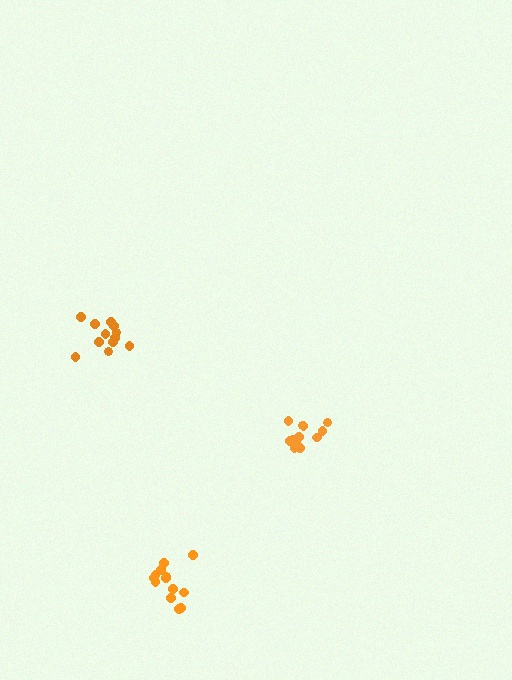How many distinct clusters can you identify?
There are 3 distinct clusters.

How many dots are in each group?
Group 1: 12 dots, Group 2: 13 dots, Group 3: 12 dots (37 total).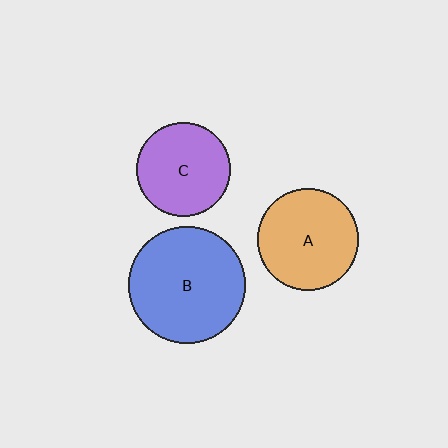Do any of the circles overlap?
No, none of the circles overlap.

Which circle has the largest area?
Circle B (blue).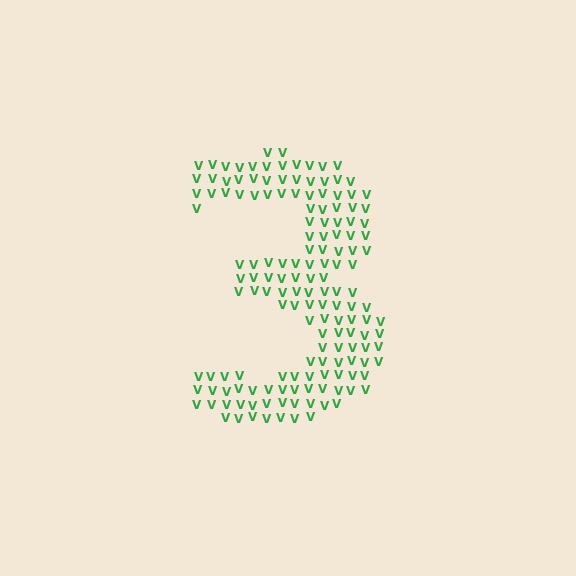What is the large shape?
The large shape is the digit 3.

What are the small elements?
The small elements are letter V's.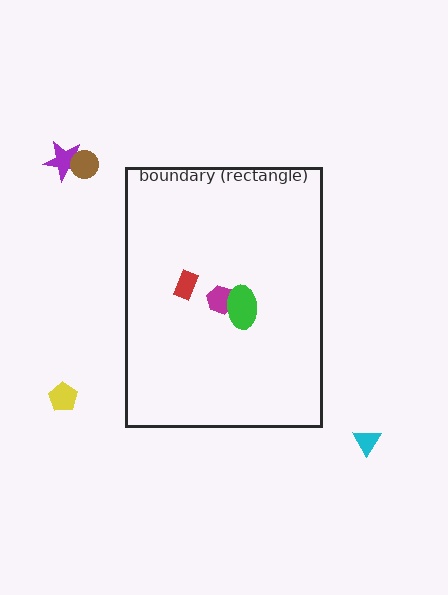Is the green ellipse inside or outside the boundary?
Inside.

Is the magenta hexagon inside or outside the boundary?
Inside.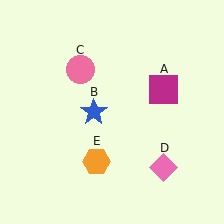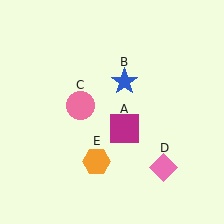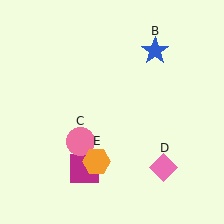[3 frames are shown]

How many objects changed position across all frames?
3 objects changed position: magenta square (object A), blue star (object B), pink circle (object C).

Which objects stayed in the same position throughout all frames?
Pink diamond (object D) and orange hexagon (object E) remained stationary.